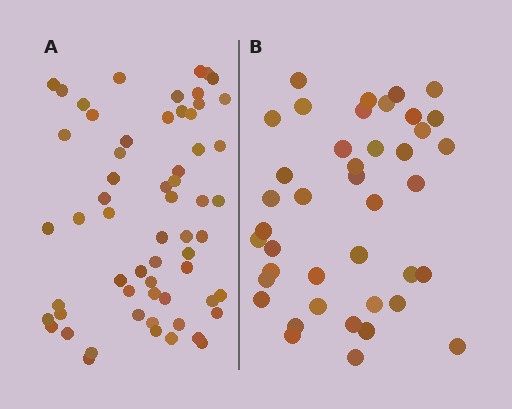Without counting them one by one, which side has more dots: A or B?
Region A (the left region) has more dots.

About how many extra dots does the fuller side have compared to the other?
Region A has approximately 20 more dots than region B.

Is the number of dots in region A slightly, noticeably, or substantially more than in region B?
Region A has substantially more. The ratio is roughly 1.5 to 1.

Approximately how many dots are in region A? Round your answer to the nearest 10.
About 60 dots.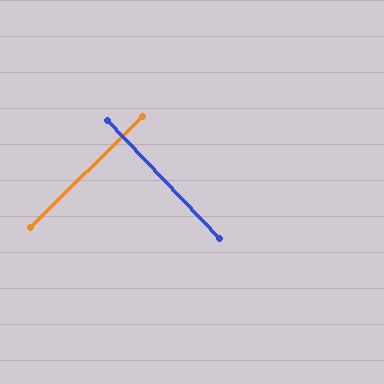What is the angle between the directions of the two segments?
Approximately 89 degrees.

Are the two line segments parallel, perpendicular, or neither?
Perpendicular — they meet at approximately 89°.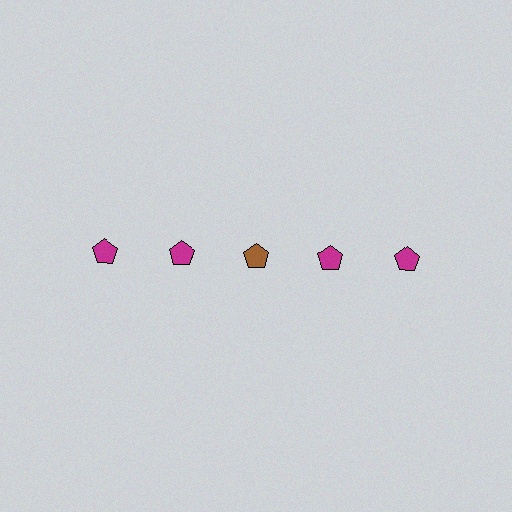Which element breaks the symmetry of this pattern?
The brown pentagon in the top row, center column breaks the symmetry. All other shapes are magenta pentagons.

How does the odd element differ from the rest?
It has a different color: brown instead of magenta.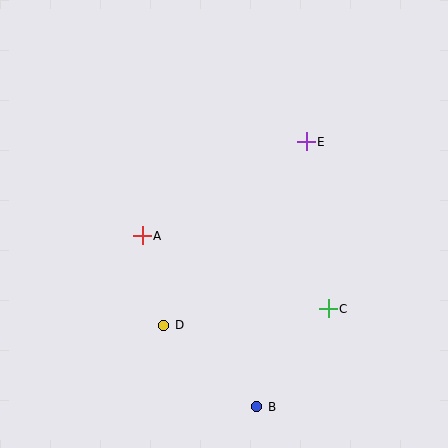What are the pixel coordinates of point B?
Point B is at (257, 407).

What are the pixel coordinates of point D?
Point D is at (164, 325).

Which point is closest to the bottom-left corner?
Point D is closest to the bottom-left corner.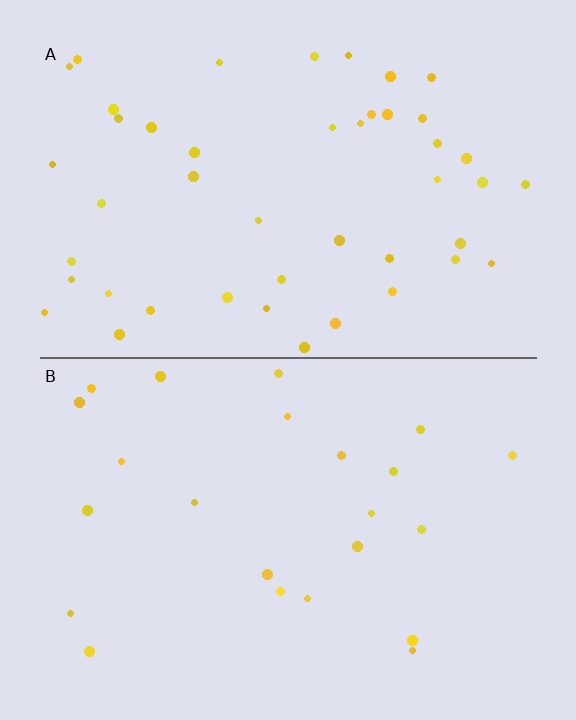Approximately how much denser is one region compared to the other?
Approximately 1.9× — region A over region B.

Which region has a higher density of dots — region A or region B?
A (the top).